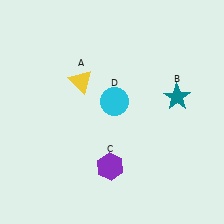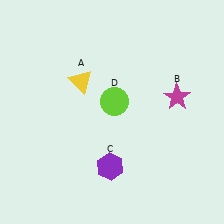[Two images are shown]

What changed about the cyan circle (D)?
In Image 1, D is cyan. In Image 2, it changed to lime.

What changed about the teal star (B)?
In Image 1, B is teal. In Image 2, it changed to magenta.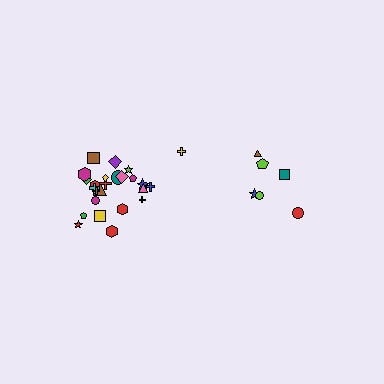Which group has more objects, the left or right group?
The left group.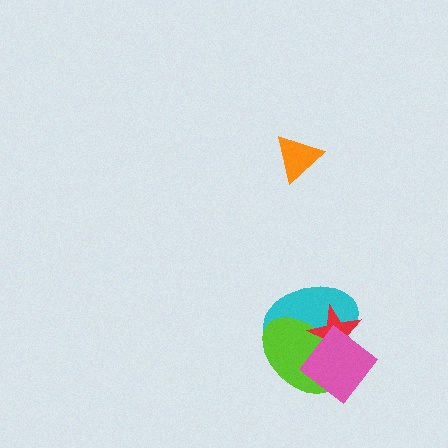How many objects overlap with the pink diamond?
3 objects overlap with the pink diamond.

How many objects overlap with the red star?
3 objects overlap with the red star.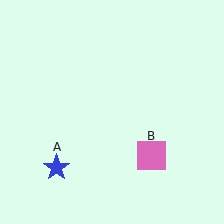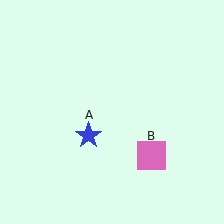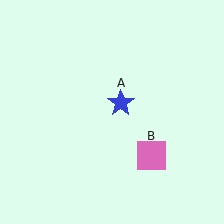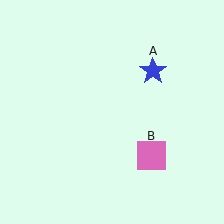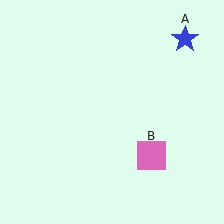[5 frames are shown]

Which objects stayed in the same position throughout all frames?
Pink square (object B) remained stationary.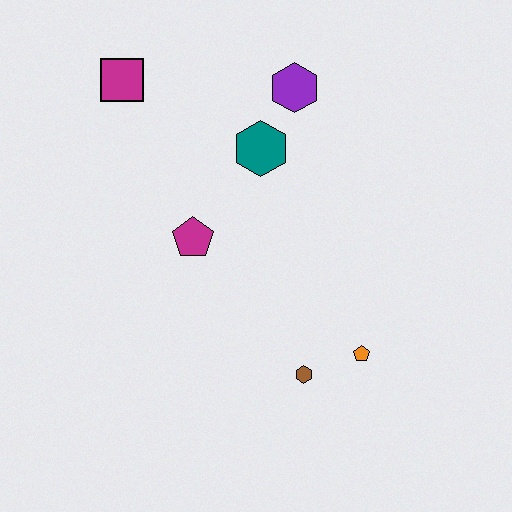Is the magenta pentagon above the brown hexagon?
Yes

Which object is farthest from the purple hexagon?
The brown hexagon is farthest from the purple hexagon.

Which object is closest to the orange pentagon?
The brown hexagon is closest to the orange pentagon.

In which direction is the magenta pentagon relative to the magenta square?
The magenta pentagon is below the magenta square.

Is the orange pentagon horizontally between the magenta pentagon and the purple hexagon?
No